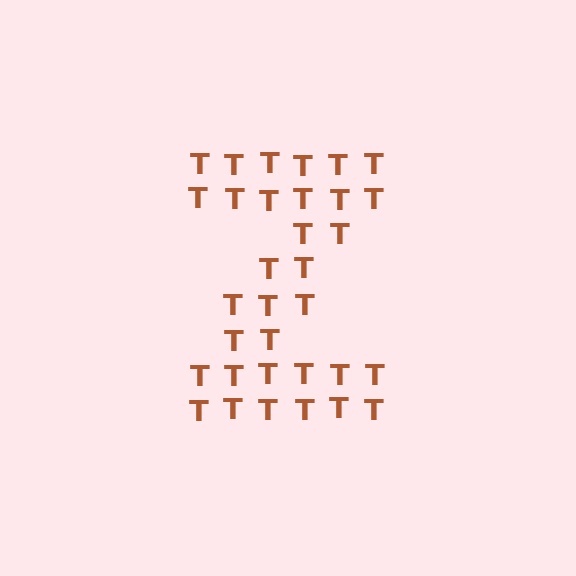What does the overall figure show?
The overall figure shows the letter Z.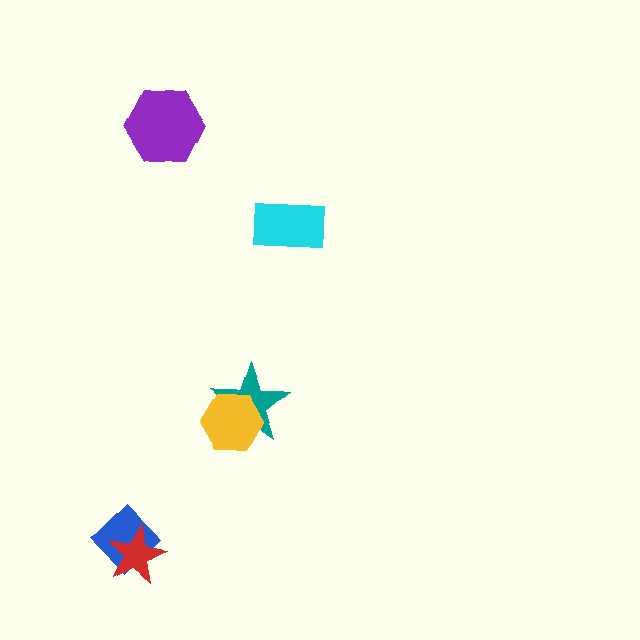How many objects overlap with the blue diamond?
1 object overlaps with the blue diamond.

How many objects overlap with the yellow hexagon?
1 object overlaps with the yellow hexagon.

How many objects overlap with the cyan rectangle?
0 objects overlap with the cyan rectangle.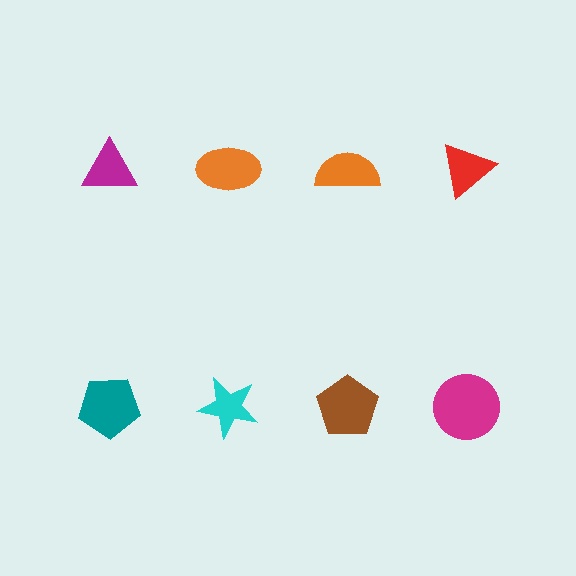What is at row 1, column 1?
A magenta triangle.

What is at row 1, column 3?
An orange semicircle.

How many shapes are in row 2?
4 shapes.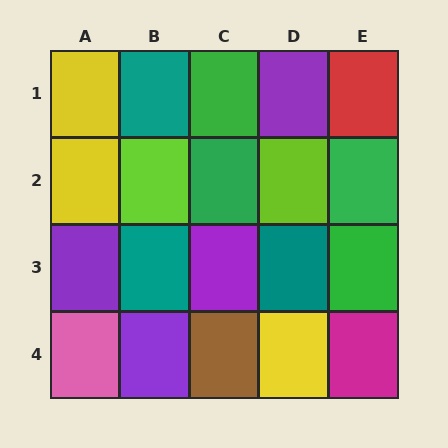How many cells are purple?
4 cells are purple.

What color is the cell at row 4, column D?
Yellow.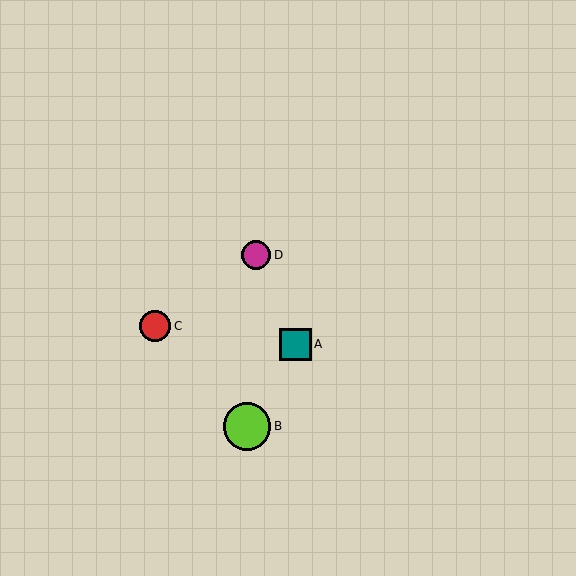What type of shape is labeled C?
Shape C is a red circle.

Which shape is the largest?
The lime circle (labeled B) is the largest.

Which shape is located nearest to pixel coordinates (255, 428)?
The lime circle (labeled B) at (247, 426) is nearest to that location.